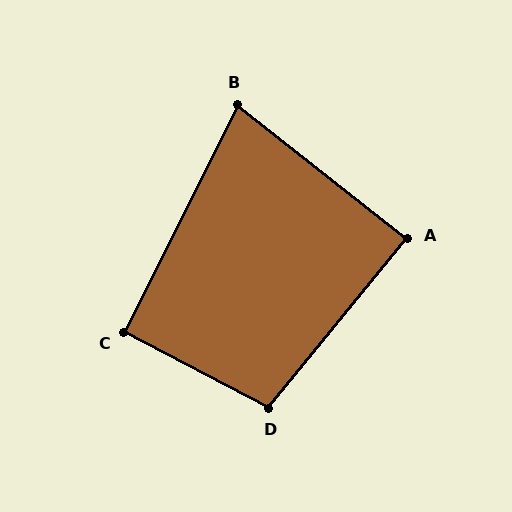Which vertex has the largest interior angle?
D, at approximately 102 degrees.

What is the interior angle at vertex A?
Approximately 89 degrees (approximately right).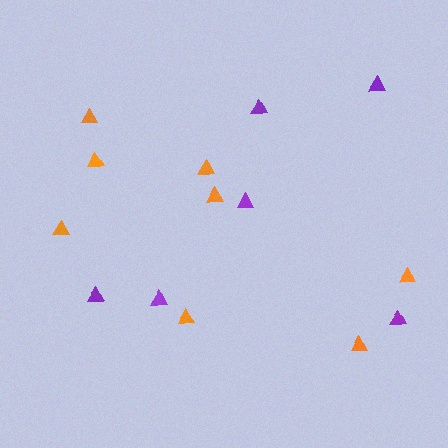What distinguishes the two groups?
There are 2 groups: one group of purple triangles (6) and one group of orange triangles (8).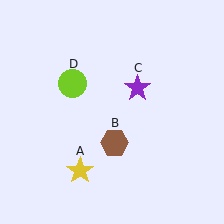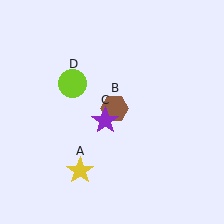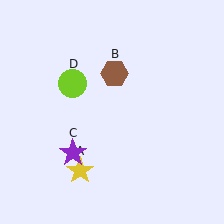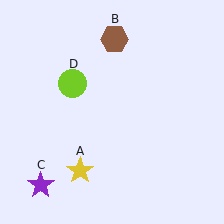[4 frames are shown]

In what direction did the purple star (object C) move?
The purple star (object C) moved down and to the left.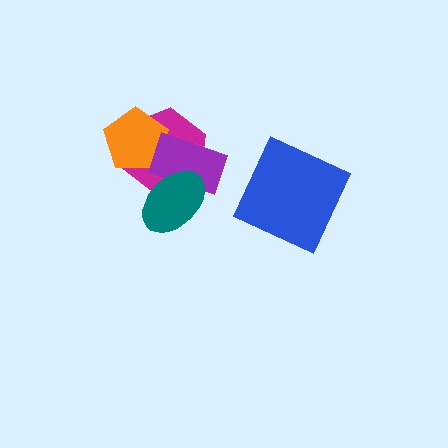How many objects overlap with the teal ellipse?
2 objects overlap with the teal ellipse.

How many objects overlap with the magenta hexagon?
3 objects overlap with the magenta hexagon.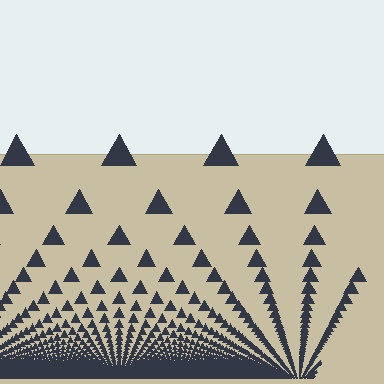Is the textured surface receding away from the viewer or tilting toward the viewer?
The surface appears to tilt toward the viewer. Texture elements get larger and sparser toward the top.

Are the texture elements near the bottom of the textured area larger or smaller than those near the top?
Smaller. The gradient is inverted — elements near the bottom are smaller and denser.